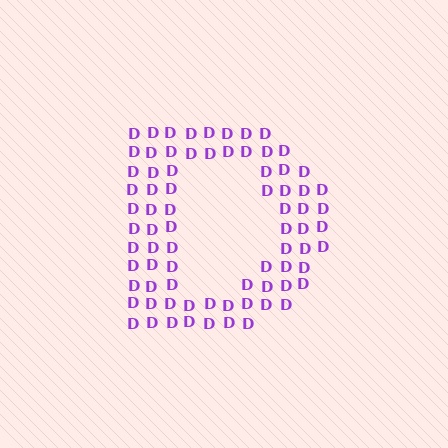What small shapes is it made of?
It is made of small letter D's.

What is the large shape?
The large shape is the letter D.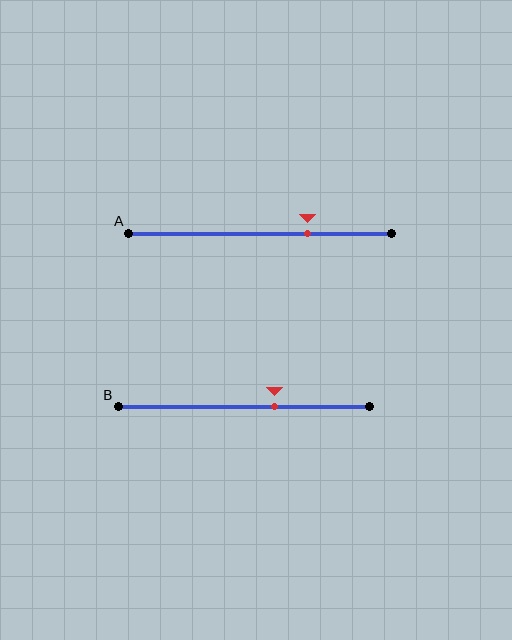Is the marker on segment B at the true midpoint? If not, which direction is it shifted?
No, the marker on segment B is shifted to the right by about 12% of the segment length.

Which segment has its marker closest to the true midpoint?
Segment B has its marker closest to the true midpoint.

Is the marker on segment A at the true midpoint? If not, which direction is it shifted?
No, the marker on segment A is shifted to the right by about 18% of the segment length.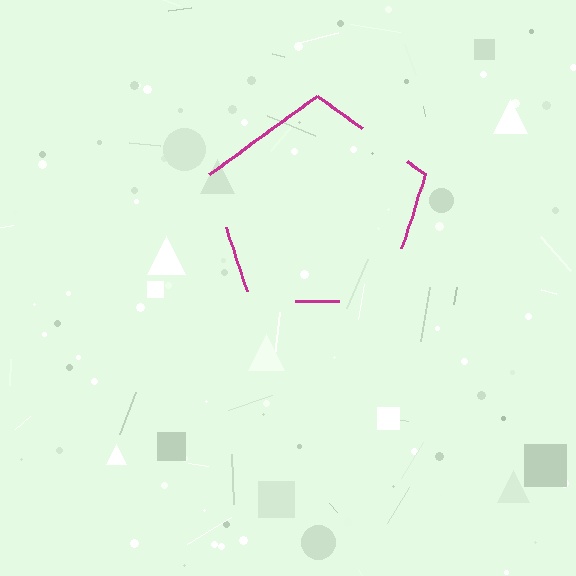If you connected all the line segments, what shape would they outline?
They would outline a pentagon.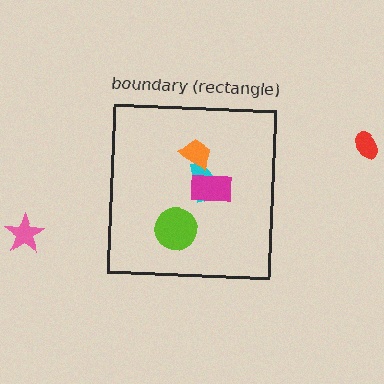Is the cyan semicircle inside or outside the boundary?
Inside.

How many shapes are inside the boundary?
4 inside, 2 outside.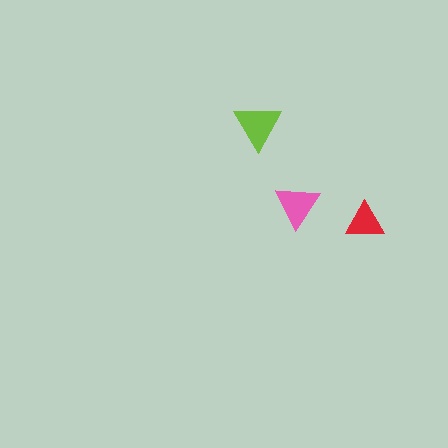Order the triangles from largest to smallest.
the lime one, the pink one, the red one.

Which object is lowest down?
The red triangle is bottommost.